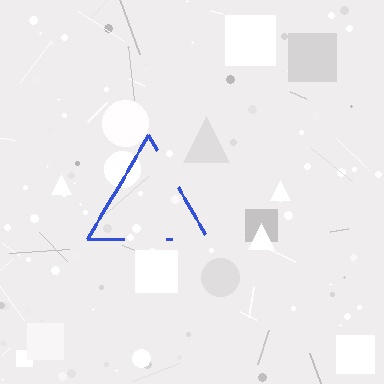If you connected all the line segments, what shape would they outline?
They would outline a triangle.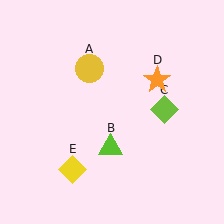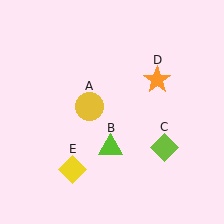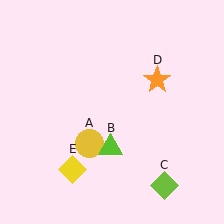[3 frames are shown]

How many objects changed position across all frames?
2 objects changed position: yellow circle (object A), lime diamond (object C).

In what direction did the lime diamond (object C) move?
The lime diamond (object C) moved down.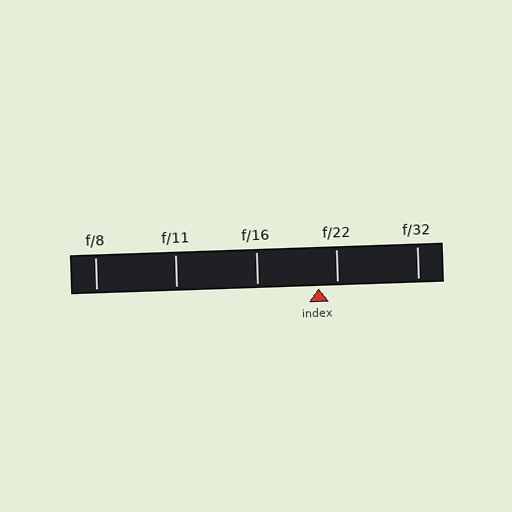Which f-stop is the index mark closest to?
The index mark is closest to f/22.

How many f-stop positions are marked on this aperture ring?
There are 5 f-stop positions marked.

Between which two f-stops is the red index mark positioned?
The index mark is between f/16 and f/22.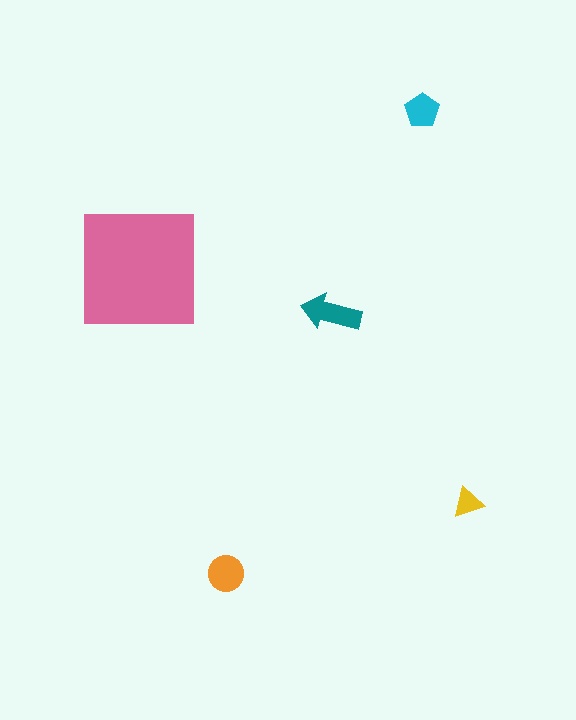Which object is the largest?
The pink square.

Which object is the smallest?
The yellow triangle.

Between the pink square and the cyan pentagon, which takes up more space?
The pink square.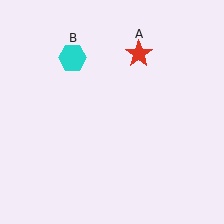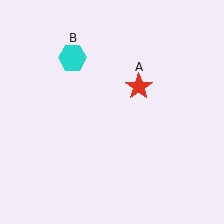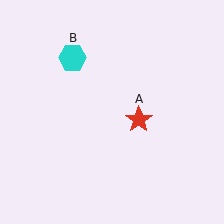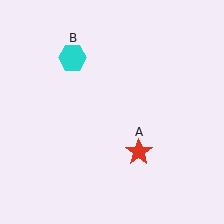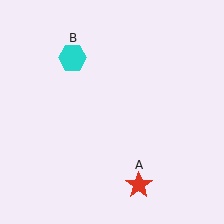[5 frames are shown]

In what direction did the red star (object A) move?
The red star (object A) moved down.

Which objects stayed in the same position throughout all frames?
Cyan hexagon (object B) remained stationary.